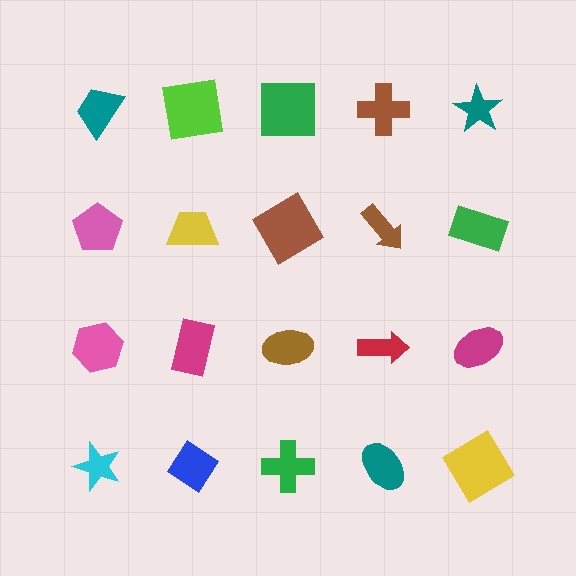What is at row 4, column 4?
A teal ellipse.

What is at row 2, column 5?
A green rectangle.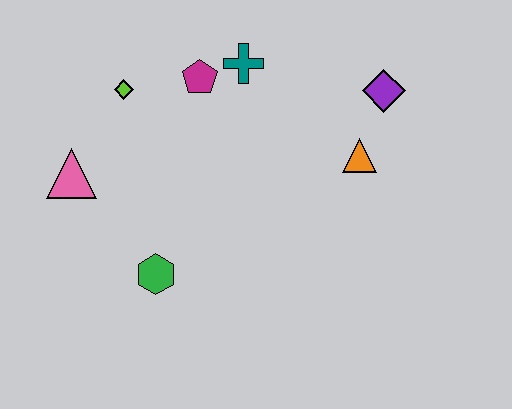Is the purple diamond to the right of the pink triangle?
Yes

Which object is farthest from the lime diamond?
The purple diamond is farthest from the lime diamond.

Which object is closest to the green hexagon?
The pink triangle is closest to the green hexagon.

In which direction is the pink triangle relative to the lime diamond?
The pink triangle is below the lime diamond.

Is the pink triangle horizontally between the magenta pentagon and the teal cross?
No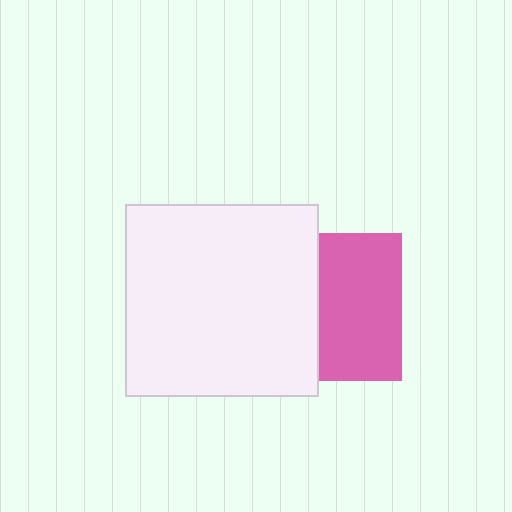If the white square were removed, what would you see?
You would see the complete pink square.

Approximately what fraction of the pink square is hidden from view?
Roughly 44% of the pink square is hidden behind the white square.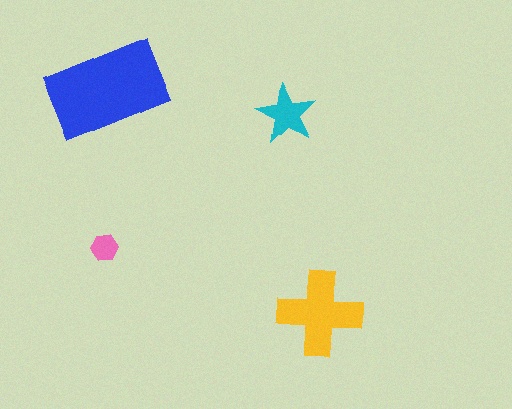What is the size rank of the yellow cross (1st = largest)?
2nd.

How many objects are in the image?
There are 4 objects in the image.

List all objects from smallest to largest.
The pink hexagon, the cyan star, the yellow cross, the blue rectangle.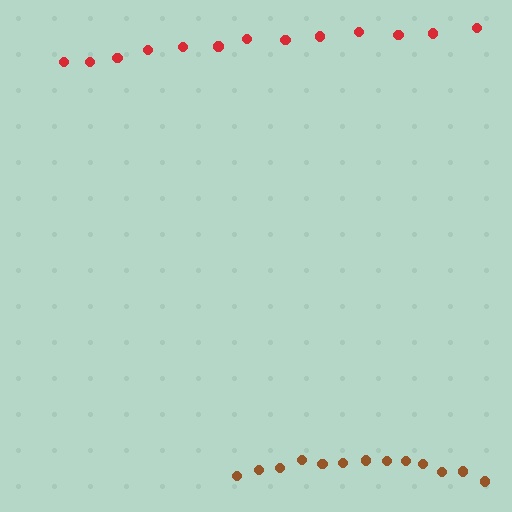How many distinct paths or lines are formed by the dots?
There are 2 distinct paths.